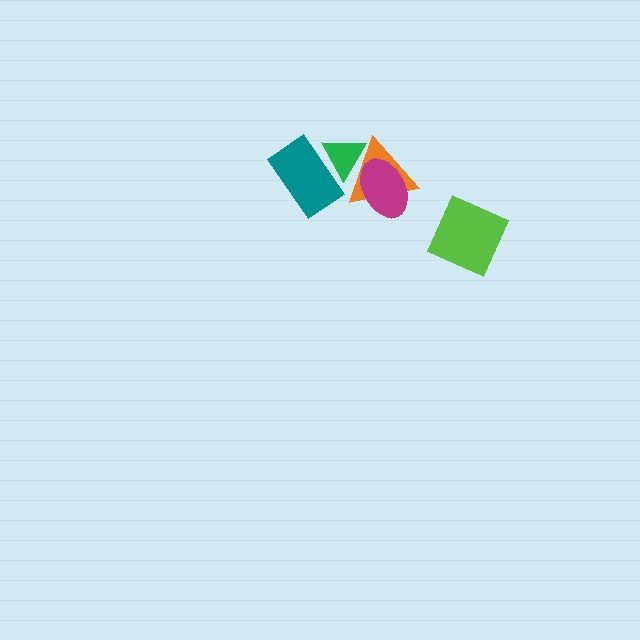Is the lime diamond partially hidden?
No, no other shape covers it.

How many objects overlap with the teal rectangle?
1 object overlaps with the teal rectangle.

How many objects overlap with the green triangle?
3 objects overlap with the green triangle.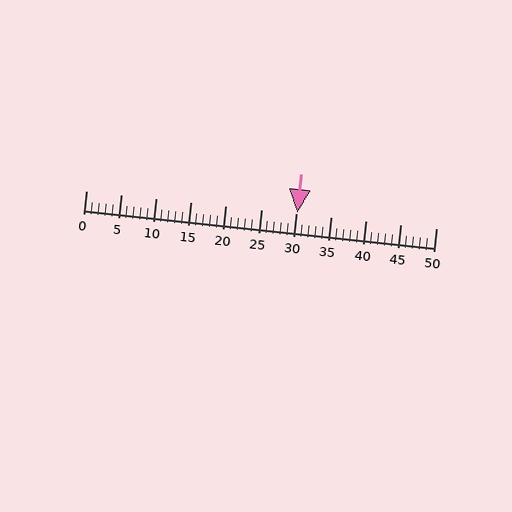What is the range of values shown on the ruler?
The ruler shows values from 0 to 50.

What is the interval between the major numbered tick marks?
The major tick marks are spaced 5 units apart.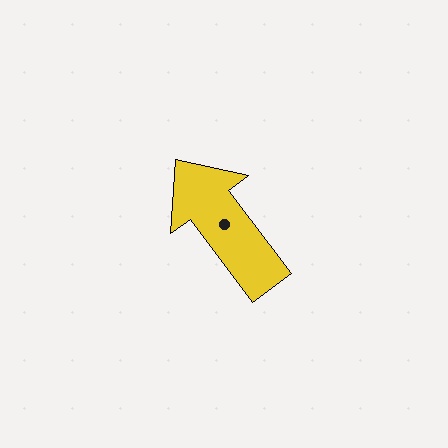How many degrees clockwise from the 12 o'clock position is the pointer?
Approximately 323 degrees.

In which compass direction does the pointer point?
Northwest.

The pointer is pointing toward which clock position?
Roughly 11 o'clock.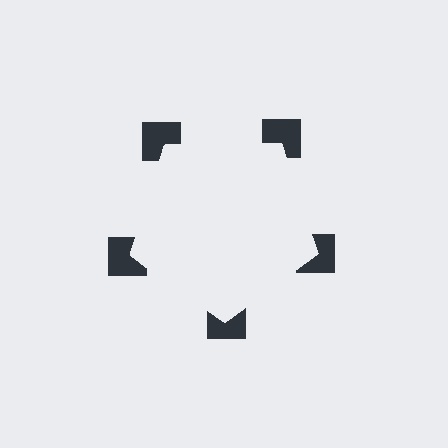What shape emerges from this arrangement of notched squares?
An illusory pentagon — its edges are inferred from the aligned wedge cuts in the notched squares, not physically drawn.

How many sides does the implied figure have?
5 sides.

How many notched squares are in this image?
There are 5 — one at each vertex of the illusory pentagon.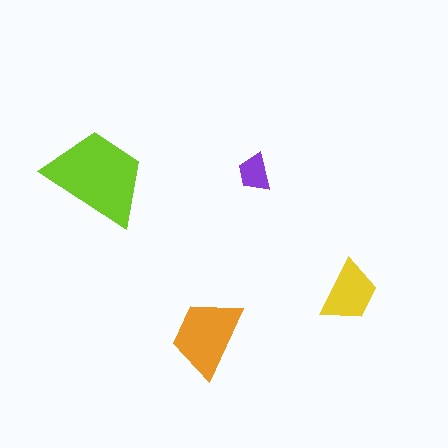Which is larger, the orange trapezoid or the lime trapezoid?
The lime one.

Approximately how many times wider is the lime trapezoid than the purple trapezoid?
About 2.5 times wider.